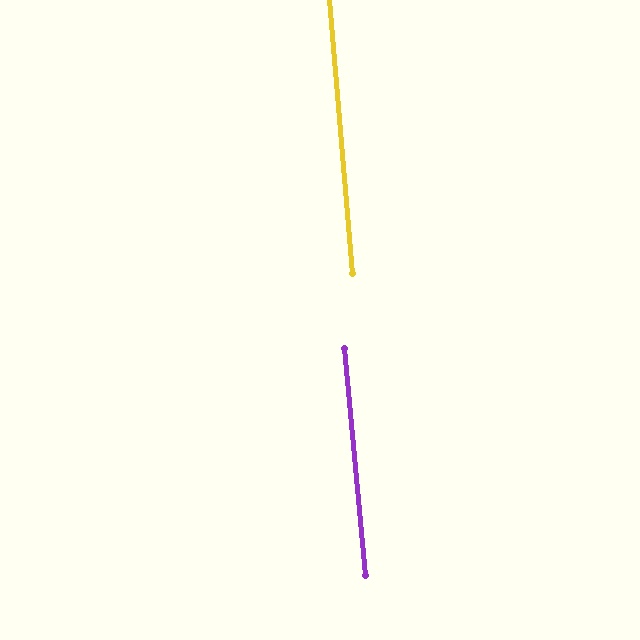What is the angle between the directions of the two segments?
Approximately 0 degrees.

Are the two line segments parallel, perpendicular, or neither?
Parallel — their directions differ by only 0.5°.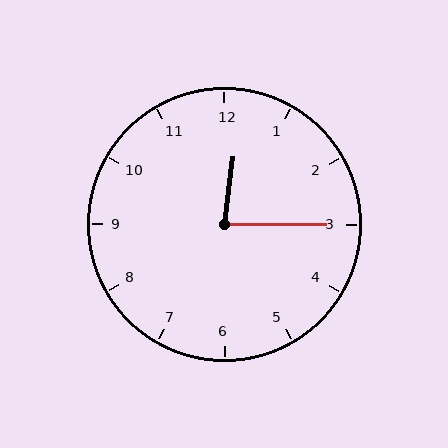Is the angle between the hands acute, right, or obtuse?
It is acute.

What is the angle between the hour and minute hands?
Approximately 82 degrees.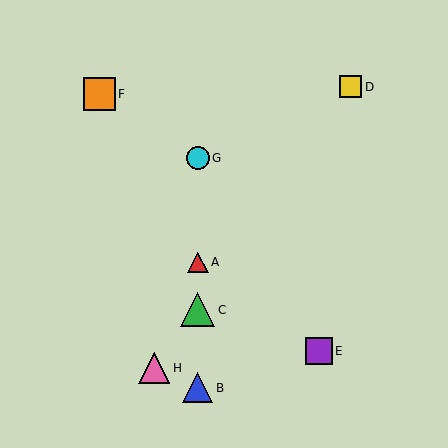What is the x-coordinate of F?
Object F is at x≈99.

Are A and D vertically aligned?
No, A is at x≈198 and D is at x≈350.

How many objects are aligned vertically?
4 objects (A, B, C, G) are aligned vertically.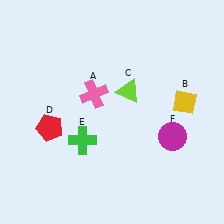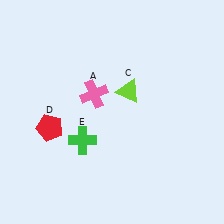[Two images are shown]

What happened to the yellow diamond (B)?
The yellow diamond (B) was removed in Image 2. It was in the top-right area of Image 1.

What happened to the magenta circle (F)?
The magenta circle (F) was removed in Image 2. It was in the bottom-right area of Image 1.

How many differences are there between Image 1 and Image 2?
There are 2 differences between the two images.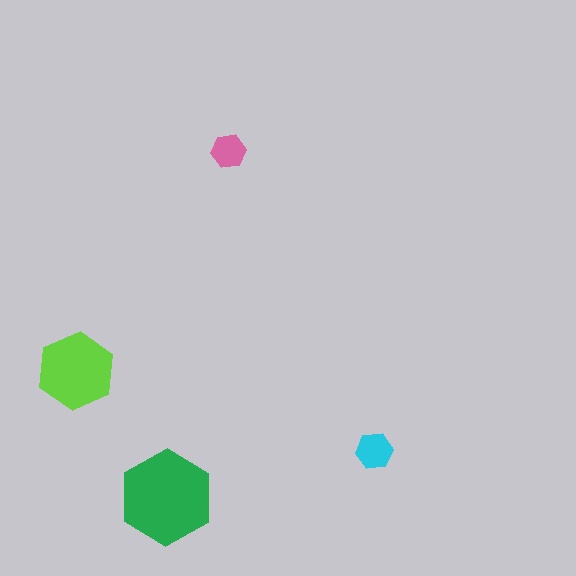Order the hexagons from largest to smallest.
the green one, the lime one, the cyan one, the pink one.